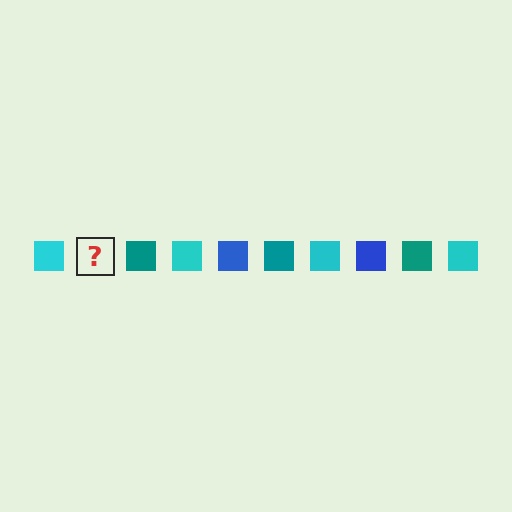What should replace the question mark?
The question mark should be replaced with a blue square.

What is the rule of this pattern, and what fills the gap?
The rule is that the pattern cycles through cyan, blue, teal squares. The gap should be filled with a blue square.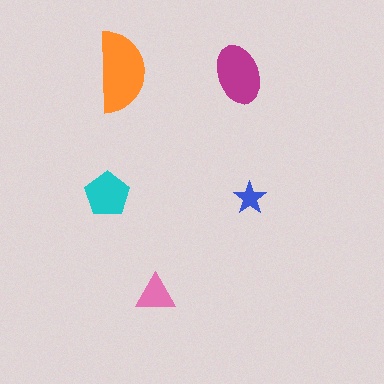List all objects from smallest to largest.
The blue star, the pink triangle, the cyan pentagon, the magenta ellipse, the orange semicircle.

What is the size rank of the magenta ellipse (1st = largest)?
2nd.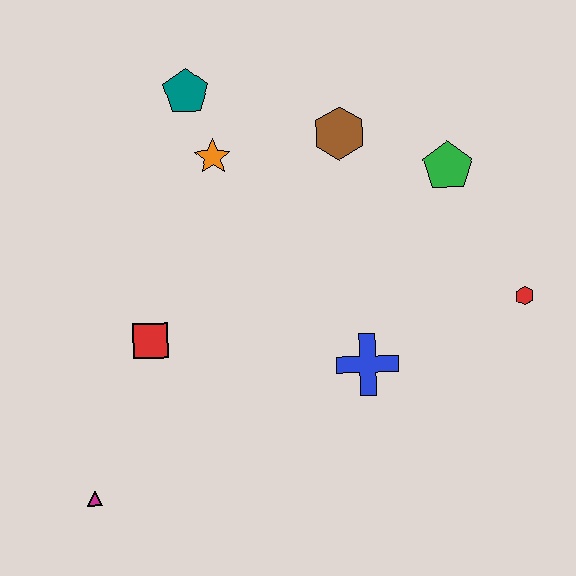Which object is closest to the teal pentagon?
The orange star is closest to the teal pentagon.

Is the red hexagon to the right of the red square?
Yes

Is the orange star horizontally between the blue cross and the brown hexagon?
No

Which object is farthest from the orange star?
The magenta triangle is farthest from the orange star.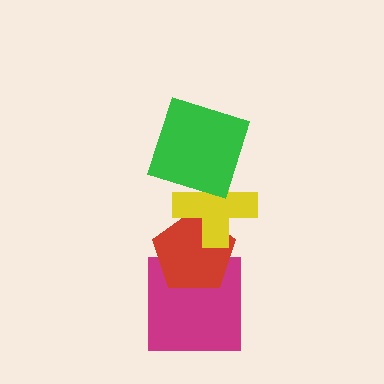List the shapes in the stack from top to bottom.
From top to bottom: the green square, the yellow cross, the red pentagon, the magenta square.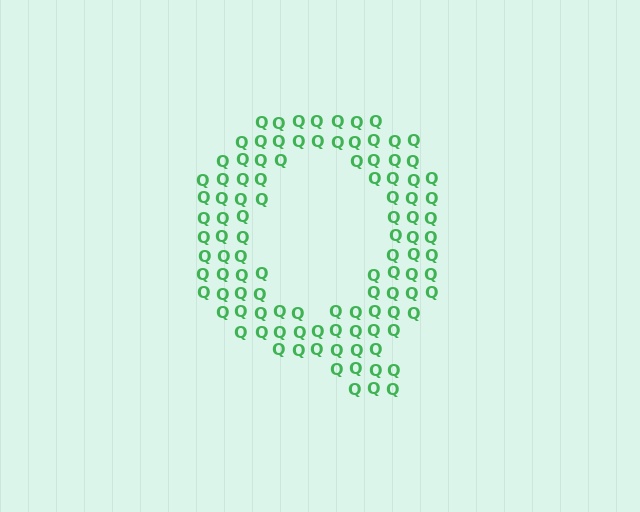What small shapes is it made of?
It is made of small letter Q's.